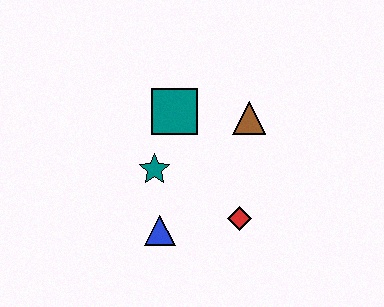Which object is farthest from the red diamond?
The teal square is farthest from the red diamond.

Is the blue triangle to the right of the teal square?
No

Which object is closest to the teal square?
The teal star is closest to the teal square.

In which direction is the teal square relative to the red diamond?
The teal square is above the red diamond.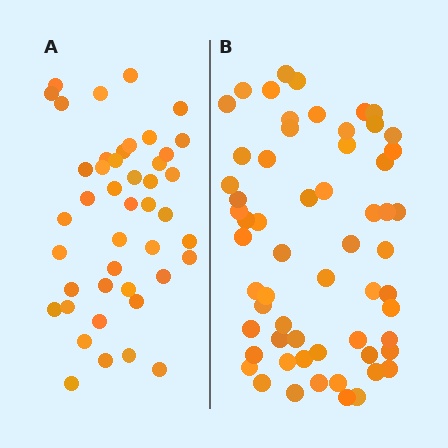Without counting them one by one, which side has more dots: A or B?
Region B (the right region) has more dots.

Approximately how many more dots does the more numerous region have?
Region B has approximately 15 more dots than region A.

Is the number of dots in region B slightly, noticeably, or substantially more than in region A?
Region B has noticeably more, but not dramatically so. The ratio is roughly 1.4 to 1.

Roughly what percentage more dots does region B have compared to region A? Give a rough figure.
About 35% more.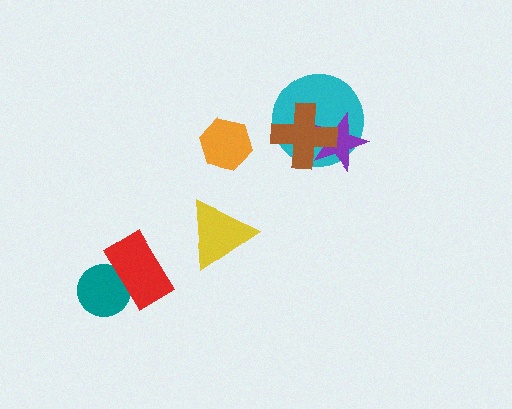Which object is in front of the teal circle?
The red rectangle is in front of the teal circle.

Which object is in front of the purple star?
The brown cross is in front of the purple star.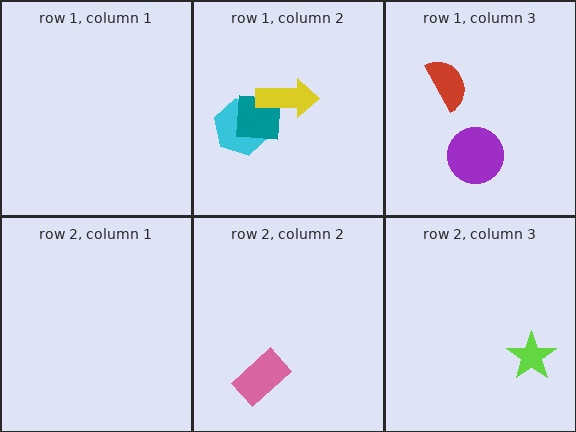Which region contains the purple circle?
The row 1, column 3 region.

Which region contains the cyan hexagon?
The row 1, column 2 region.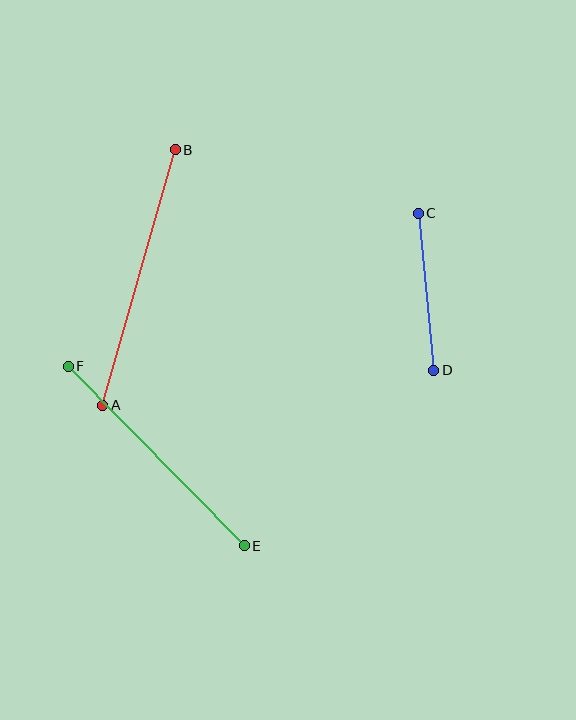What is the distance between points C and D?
The distance is approximately 158 pixels.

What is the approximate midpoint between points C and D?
The midpoint is at approximately (426, 292) pixels.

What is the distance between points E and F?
The distance is approximately 251 pixels.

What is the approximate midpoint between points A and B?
The midpoint is at approximately (139, 278) pixels.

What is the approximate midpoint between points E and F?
The midpoint is at approximately (156, 456) pixels.